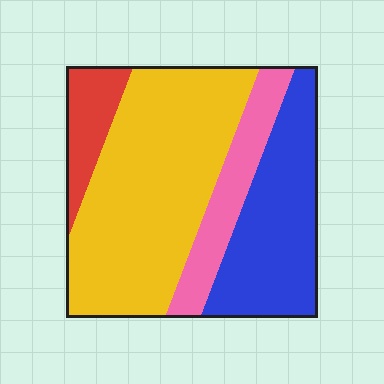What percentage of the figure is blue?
Blue covers about 30% of the figure.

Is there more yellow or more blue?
Yellow.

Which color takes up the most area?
Yellow, at roughly 50%.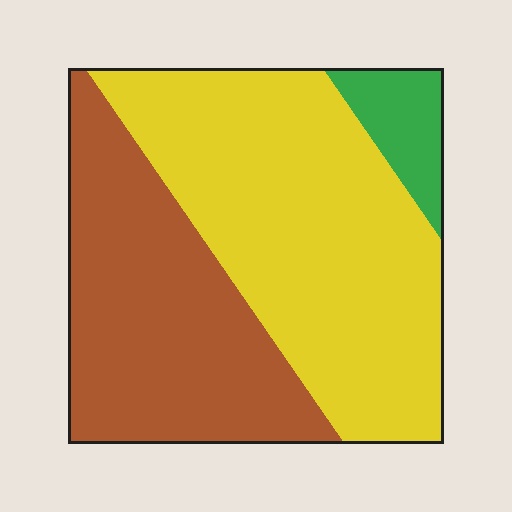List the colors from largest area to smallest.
From largest to smallest: yellow, brown, green.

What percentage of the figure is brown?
Brown covers about 40% of the figure.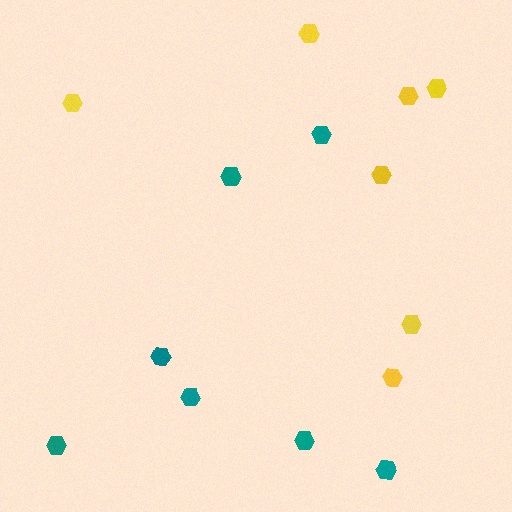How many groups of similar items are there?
There are 2 groups: one group of teal hexagons (7) and one group of yellow hexagons (7).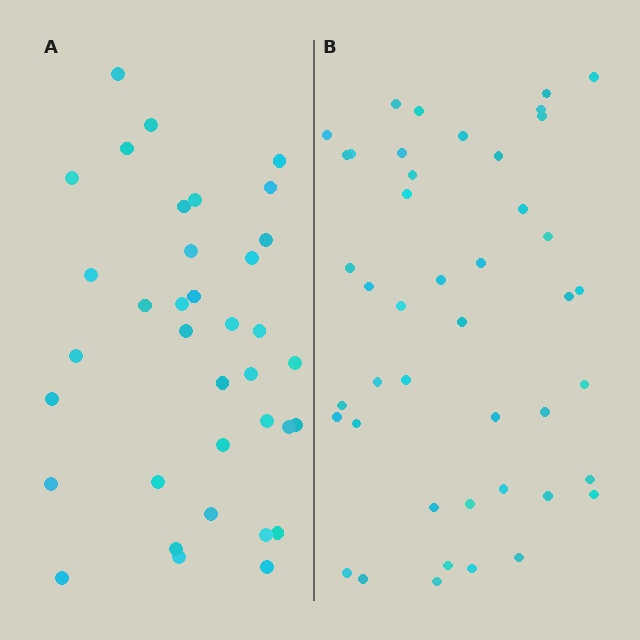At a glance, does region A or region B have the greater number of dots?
Region B (the right region) has more dots.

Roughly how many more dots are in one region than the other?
Region B has roughly 8 or so more dots than region A.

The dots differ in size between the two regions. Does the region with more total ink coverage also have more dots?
No. Region A has more total ink coverage because its dots are larger, but region B actually contains more individual dots. Total area can be misleading — the number of items is what matters here.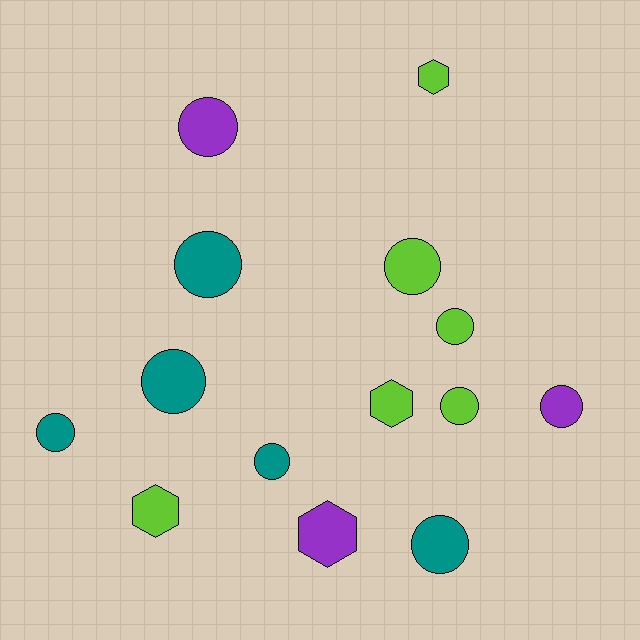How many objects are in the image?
There are 14 objects.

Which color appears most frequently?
Lime, with 6 objects.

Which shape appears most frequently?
Circle, with 10 objects.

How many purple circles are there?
There are 2 purple circles.